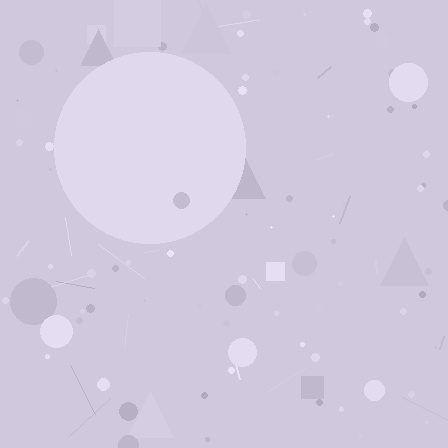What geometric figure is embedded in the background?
A circle is embedded in the background.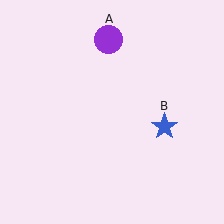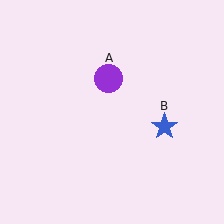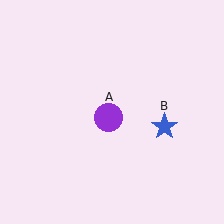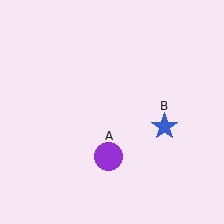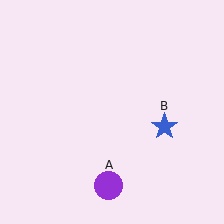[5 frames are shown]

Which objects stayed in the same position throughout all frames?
Blue star (object B) remained stationary.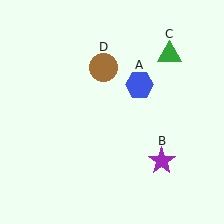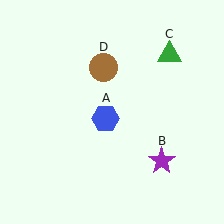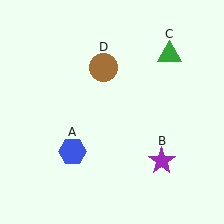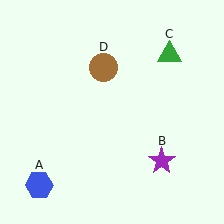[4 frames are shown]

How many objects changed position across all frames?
1 object changed position: blue hexagon (object A).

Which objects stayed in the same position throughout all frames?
Purple star (object B) and green triangle (object C) and brown circle (object D) remained stationary.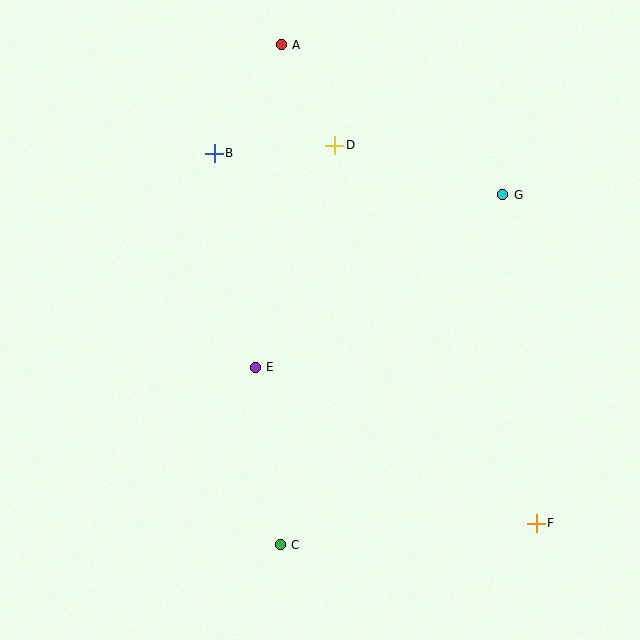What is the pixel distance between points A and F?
The distance between A and F is 542 pixels.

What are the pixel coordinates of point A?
Point A is at (281, 45).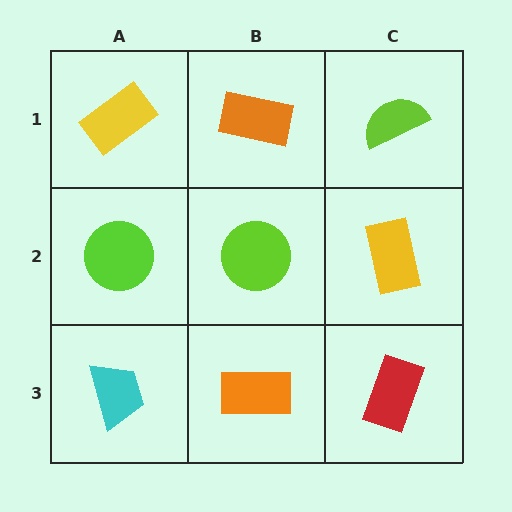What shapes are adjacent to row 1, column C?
A yellow rectangle (row 2, column C), an orange rectangle (row 1, column B).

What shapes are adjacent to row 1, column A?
A lime circle (row 2, column A), an orange rectangle (row 1, column B).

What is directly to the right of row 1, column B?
A lime semicircle.